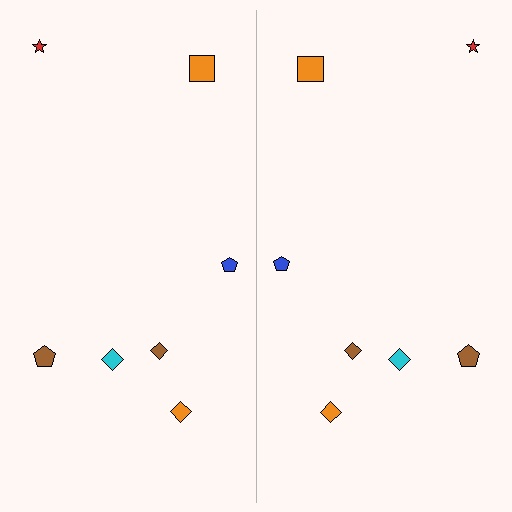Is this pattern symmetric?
Yes, this pattern has bilateral (reflection) symmetry.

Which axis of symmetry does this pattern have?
The pattern has a vertical axis of symmetry running through the center of the image.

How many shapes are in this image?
There are 14 shapes in this image.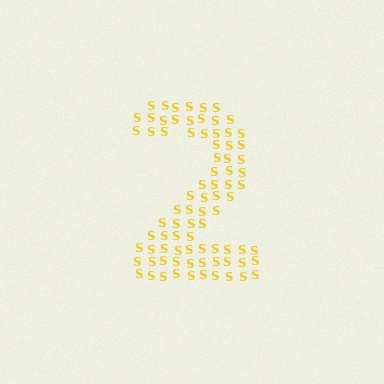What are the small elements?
The small elements are letter S's.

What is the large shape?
The large shape is the digit 2.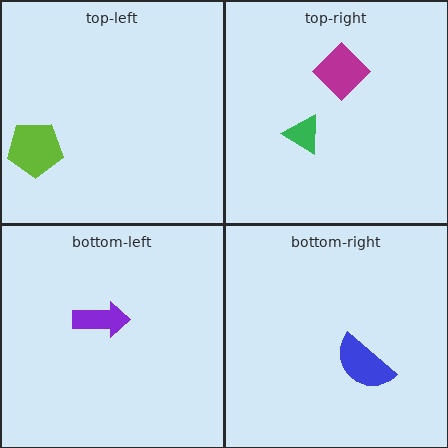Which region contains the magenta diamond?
The top-right region.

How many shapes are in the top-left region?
1.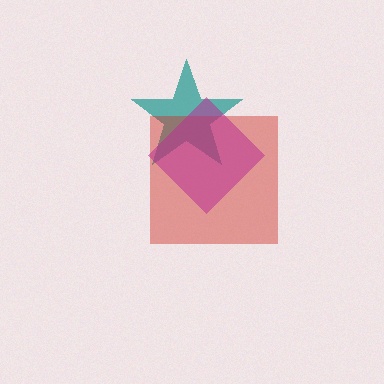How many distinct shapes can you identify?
There are 3 distinct shapes: a teal star, a red square, a magenta diamond.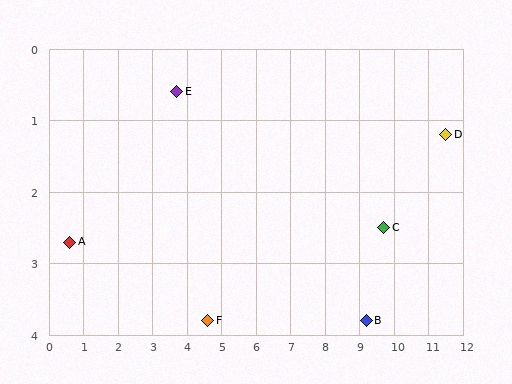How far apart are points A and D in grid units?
Points A and D are about 11.0 grid units apart.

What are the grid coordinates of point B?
Point B is at approximately (9.2, 3.8).